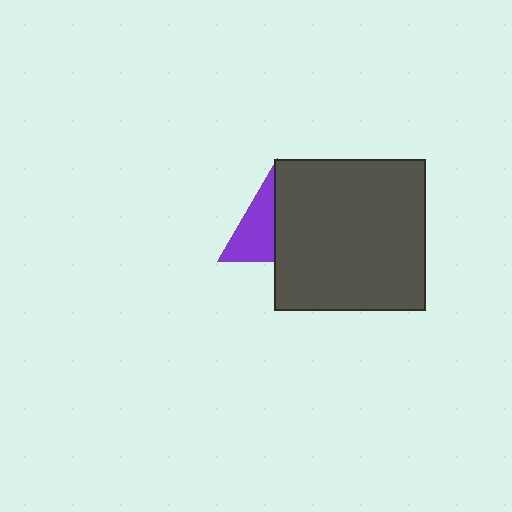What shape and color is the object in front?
The object in front is a dark gray square.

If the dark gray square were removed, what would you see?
You would see the complete purple triangle.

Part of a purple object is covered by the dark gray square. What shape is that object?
It is a triangle.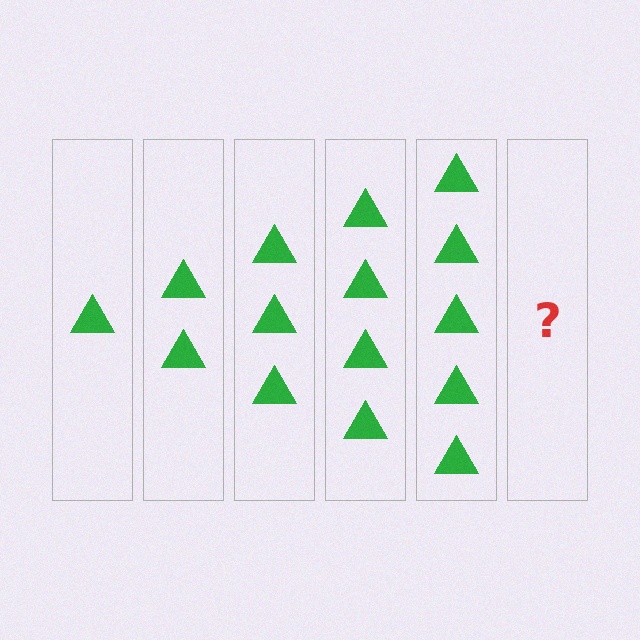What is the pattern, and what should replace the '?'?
The pattern is that each step adds one more triangle. The '?' should be 6 triangles.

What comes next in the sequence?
The next element should be 6 triangles.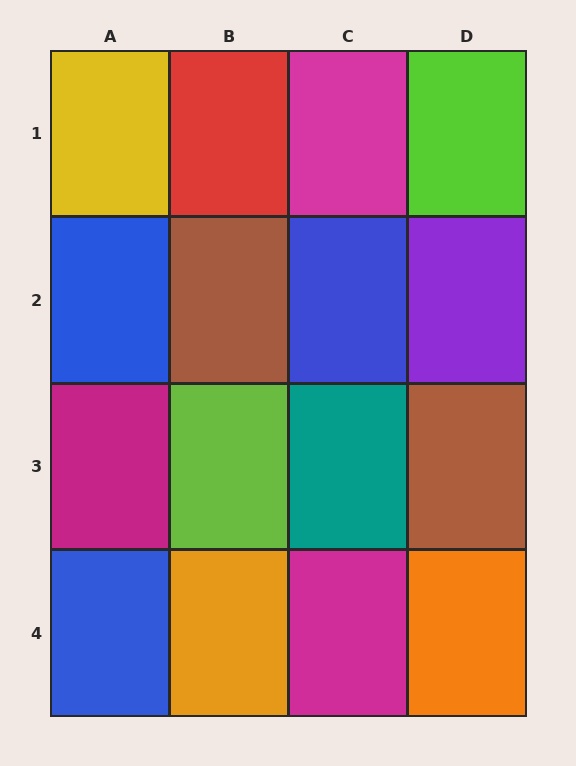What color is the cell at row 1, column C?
Magenta.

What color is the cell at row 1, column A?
Yellow.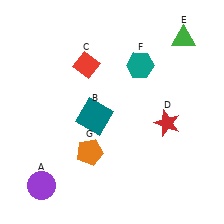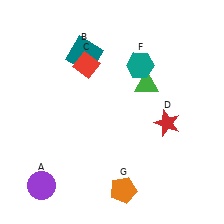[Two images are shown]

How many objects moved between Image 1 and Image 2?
3 objects moved between the two images.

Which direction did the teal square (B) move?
The teal square (B) moved up.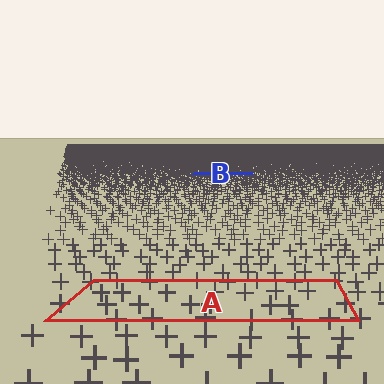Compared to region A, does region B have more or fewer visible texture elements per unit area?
Region B has more texture elements per unit area — they are packed more densely because it is farther away.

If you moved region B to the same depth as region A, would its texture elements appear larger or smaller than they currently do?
They would appear larger. At a closer depth, the same texture elements are projected at a bigger on-screen size.